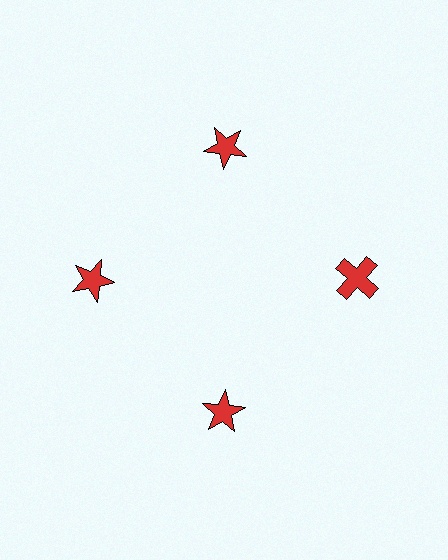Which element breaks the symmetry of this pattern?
The red cross at roughly the 3 o'clock position breaks the symmetry. All other shapes are red stars.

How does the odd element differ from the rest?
It has a different shape: cross instead of star.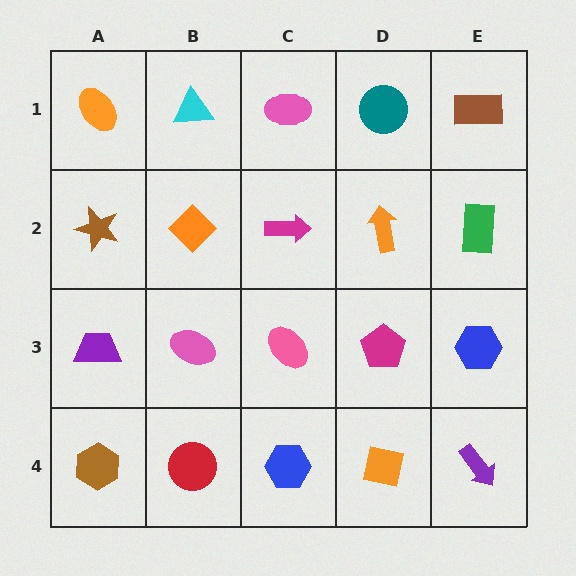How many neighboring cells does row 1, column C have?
3.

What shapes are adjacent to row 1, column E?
A green rectangle (row 2, column E), a teal circle (row 1, column D).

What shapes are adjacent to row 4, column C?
A pink ellipse (row 3, column C), a red circle (row 4, column B), an orange square (row 4, column D).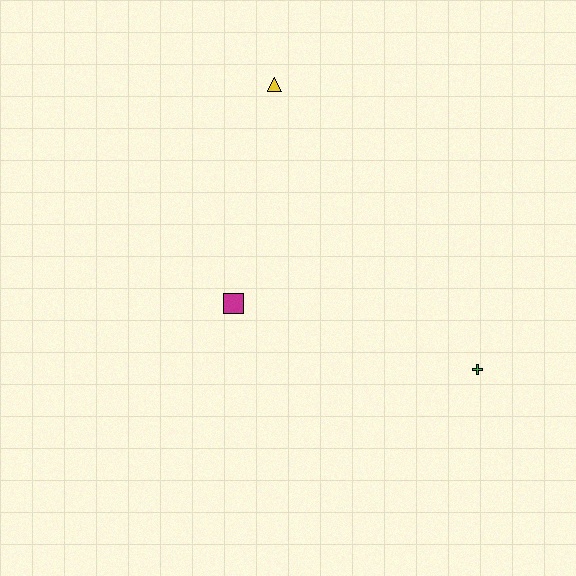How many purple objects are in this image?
There are no purple objects.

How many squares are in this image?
There is 1 square.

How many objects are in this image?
There are 3 objects.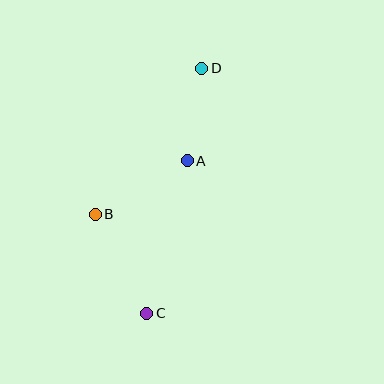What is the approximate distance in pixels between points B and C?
The distance between B and C is approximately 112 pixels.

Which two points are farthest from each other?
Points C and D are farthest from each other.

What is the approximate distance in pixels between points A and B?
The distance between A and B is approximately 107 pixels.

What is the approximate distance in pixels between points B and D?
The distance between B and D is approximately 181 pixels.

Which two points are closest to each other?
Points A and D are closest to each other.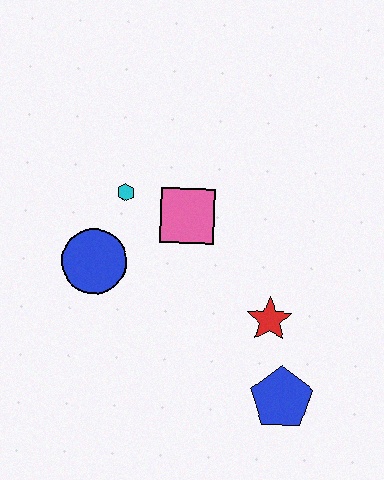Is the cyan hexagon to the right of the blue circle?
Yes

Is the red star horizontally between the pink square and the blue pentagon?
Yes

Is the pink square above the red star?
Yes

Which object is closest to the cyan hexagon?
The pink square is closest to the cyan hexagon.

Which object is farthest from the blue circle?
The blue pentagon is farthest from the blue circle.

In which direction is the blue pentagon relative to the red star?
The blue pentagon is below the red star.